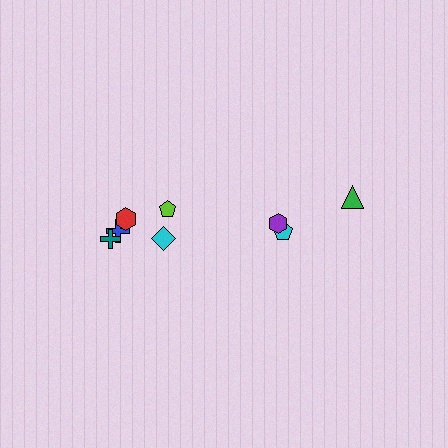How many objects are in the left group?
There are 5 objects.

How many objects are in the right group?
There are 3 objects.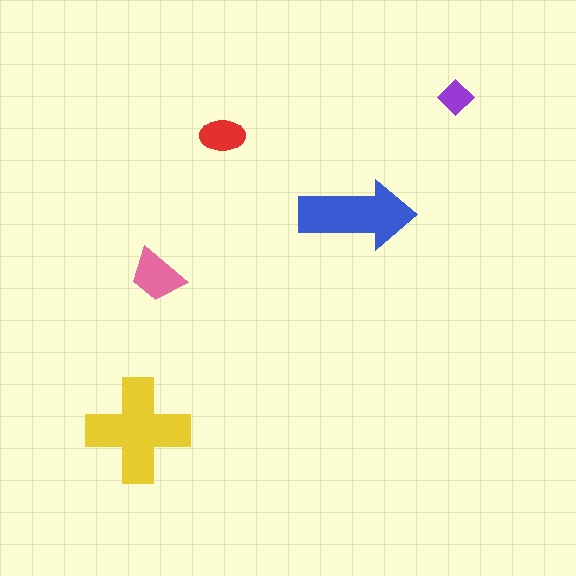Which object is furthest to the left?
The yellow cross is leftmost.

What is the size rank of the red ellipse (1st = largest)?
4th.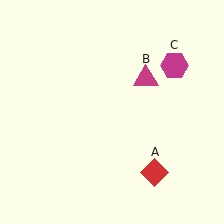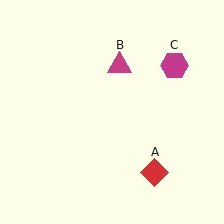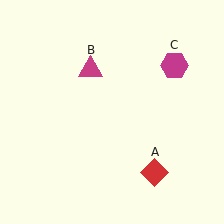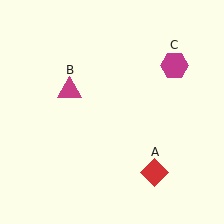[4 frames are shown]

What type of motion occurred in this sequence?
The magenta triangle (object B) rotated counterclockwise around the center of the scene.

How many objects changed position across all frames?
1 object changed position: magenta triangle (object B).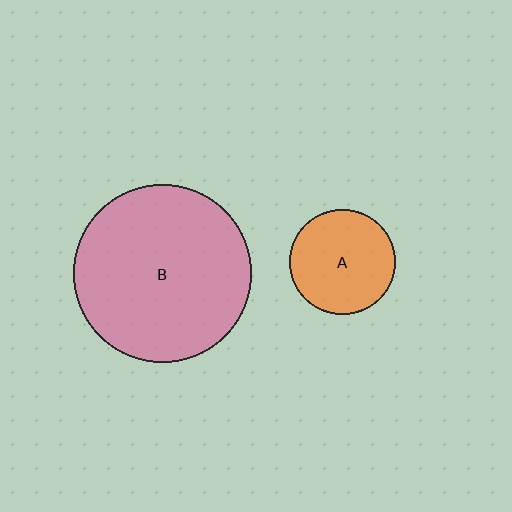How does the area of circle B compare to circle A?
Approximately 2.9 times.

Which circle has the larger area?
Circle B (pink).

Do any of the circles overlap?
No, none of the circles overlap.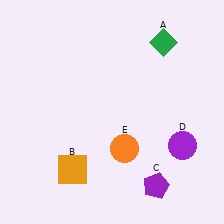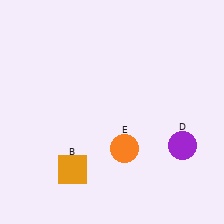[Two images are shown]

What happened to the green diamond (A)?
The green diamond (A) was removed in Image 2. It was in the top-right area of Image 1.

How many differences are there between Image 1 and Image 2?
There are 2 differences between the two images.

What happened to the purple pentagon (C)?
The purple pentagon (C) was removed in Image 2. It was in the bottom-right area of Image 1.